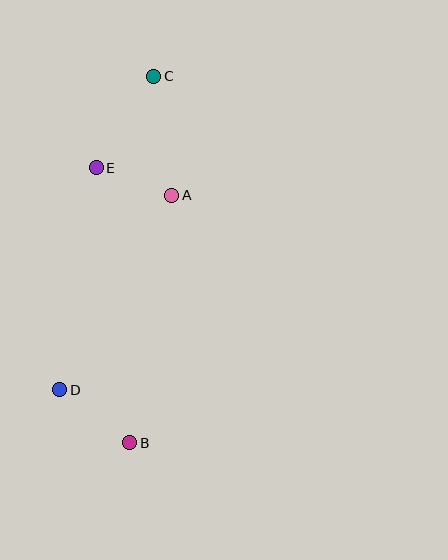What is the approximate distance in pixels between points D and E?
The distance between D and E is approximately 225 pixels.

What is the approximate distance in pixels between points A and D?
The distance between A and D is approximately 225 pixels.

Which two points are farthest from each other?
Points B and C are farthest from each other.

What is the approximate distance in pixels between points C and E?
The distance between C and E is approximately 108 pixels.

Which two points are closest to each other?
Points A and E are closest to each other.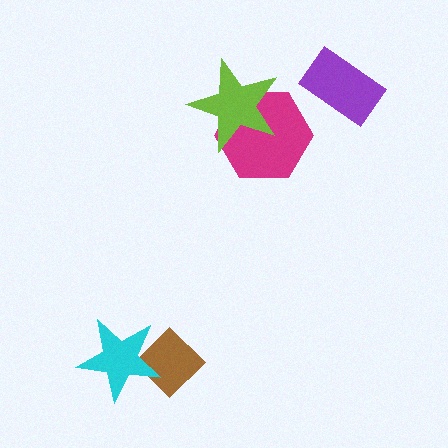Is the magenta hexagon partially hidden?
Yes, it is partially covered by another shape.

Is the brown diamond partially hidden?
Yes, it is partially covered by another shape.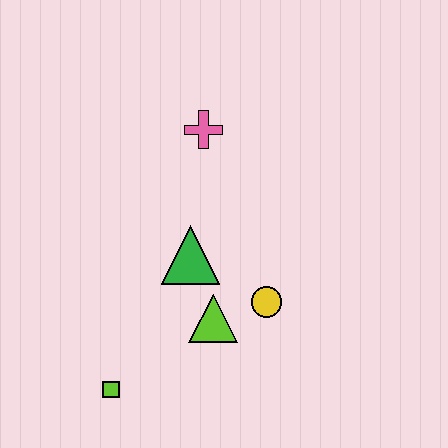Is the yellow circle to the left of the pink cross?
No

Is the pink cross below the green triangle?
No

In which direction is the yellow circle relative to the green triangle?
The yellow circle is to the right of the green triangle.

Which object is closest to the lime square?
The lime triangle is closest to the lime square.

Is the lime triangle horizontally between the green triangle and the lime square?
No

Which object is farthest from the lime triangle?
The pink cross is farthest from the lime triangle.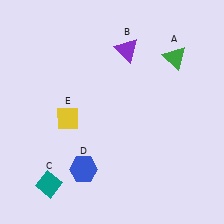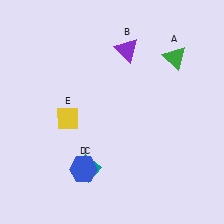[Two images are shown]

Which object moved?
The teal diamond (C) moved right.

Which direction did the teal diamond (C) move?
The teal diamond (C) moved right.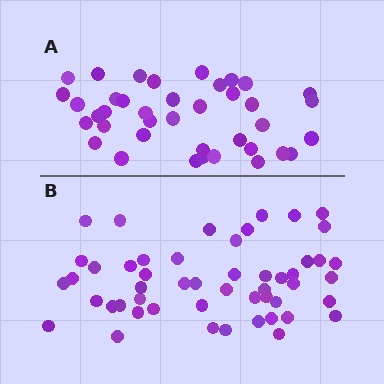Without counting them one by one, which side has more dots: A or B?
Region B (the bottom region) has more dots.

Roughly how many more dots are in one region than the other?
Region B has roughly 12 or so more dots than region A.